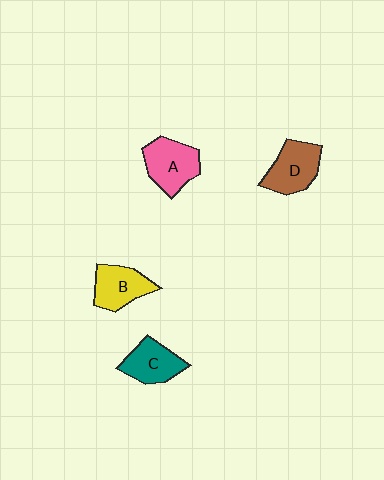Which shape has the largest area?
Shape A (pink).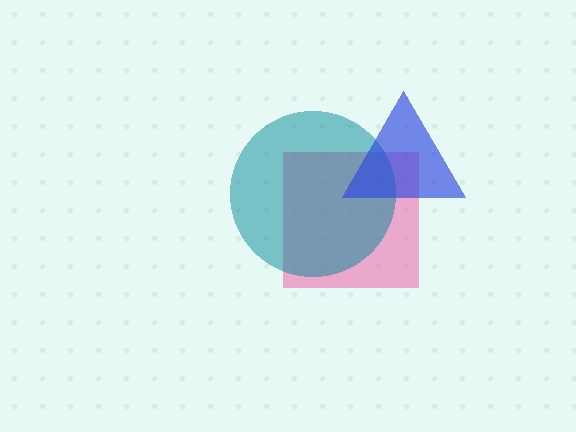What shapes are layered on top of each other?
The layered shapes are: a pink square, a teal circle, a blue triangle.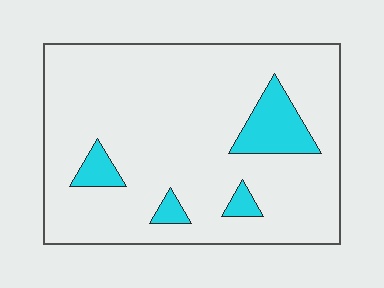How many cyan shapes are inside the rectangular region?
4.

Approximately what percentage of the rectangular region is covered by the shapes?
Approximately 10%.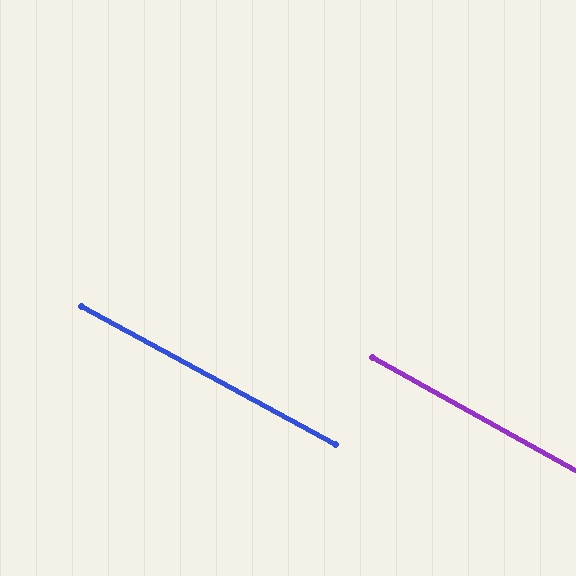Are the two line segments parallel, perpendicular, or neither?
Parallel — their directions differ by only 0.7°.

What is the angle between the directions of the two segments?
Approximately 1 degree.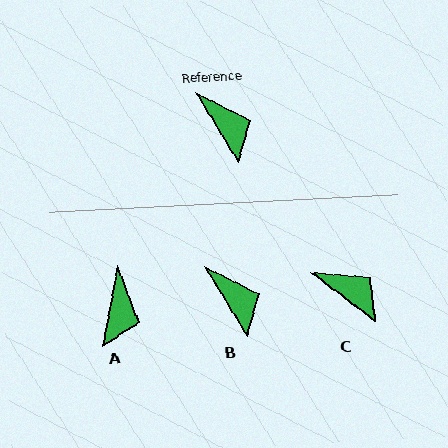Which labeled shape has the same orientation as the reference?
B.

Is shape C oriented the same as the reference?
No, it is off by about 21 degrees.